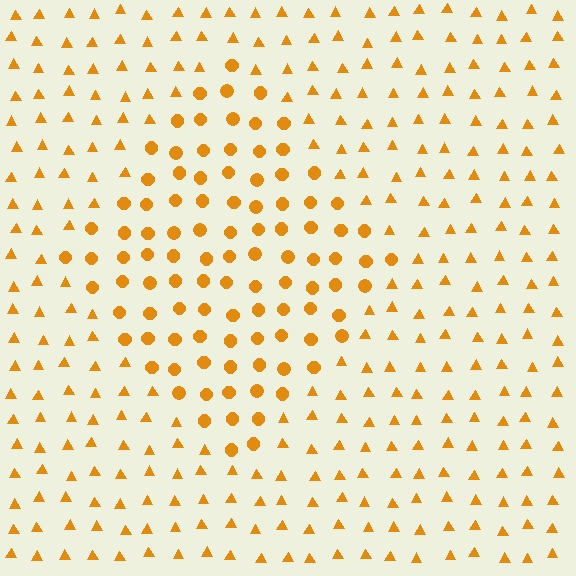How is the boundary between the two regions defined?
The boundary is defined by a change in element shape: circles inside vs. triangles outside. All elements share the same color and spacing.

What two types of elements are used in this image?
The image uses circles inside the diamond region and triangles outside it.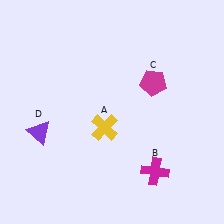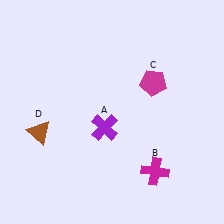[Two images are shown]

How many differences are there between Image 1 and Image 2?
There are 2 differences between the two images.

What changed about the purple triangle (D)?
In Image 1, D is purple. In Image 2, it changed to brown.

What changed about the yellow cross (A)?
In Image 1, A is yellow. In Image 2, it changed to purple.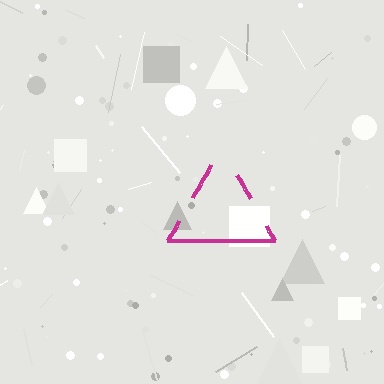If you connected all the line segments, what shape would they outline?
They would outline a triangle.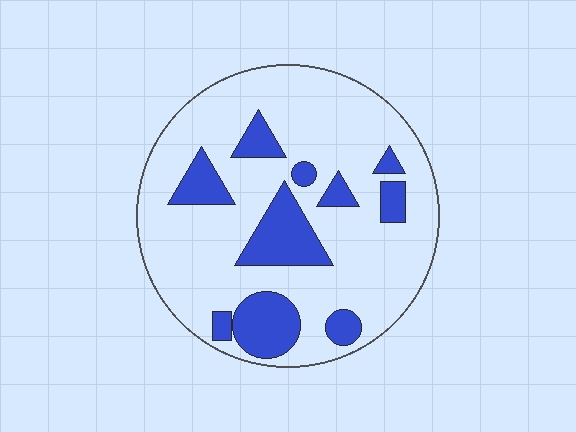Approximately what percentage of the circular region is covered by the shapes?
Approximately 20%.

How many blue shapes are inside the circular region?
10.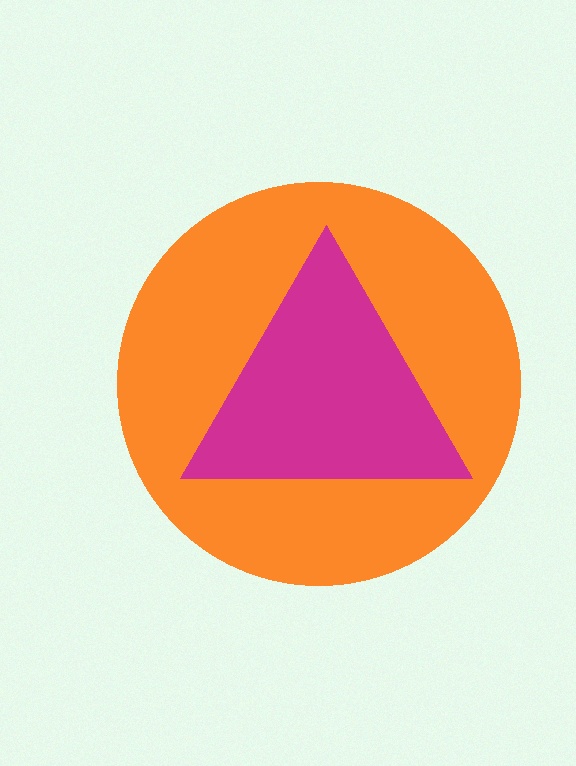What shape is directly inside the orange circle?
The magenta triangle.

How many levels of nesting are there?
2.